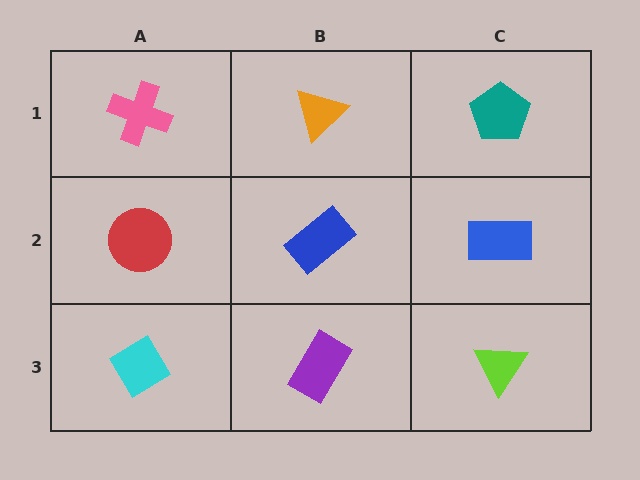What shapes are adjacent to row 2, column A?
A pink cross (row 1, column A), a cyan diamond (row 3, column A), a blue rectangle (row 2, column B).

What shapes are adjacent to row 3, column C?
A blue rectangle (row 2, column C), a purple rectangle (row 3, column B).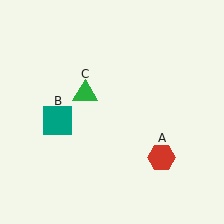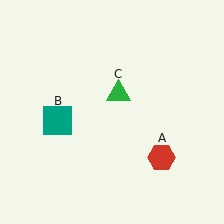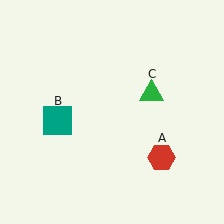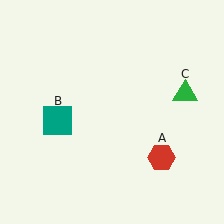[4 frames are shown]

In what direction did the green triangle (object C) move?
The green triangle (object C) moved right.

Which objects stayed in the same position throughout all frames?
Red hexagon (object A) and teal square (object B) remained stationary.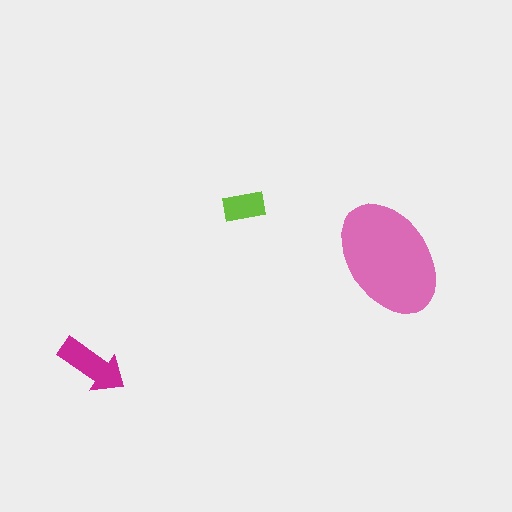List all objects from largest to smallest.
The pink ellipse, the magenta arrow, the lime rectangle.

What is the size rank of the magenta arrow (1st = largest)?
2nd.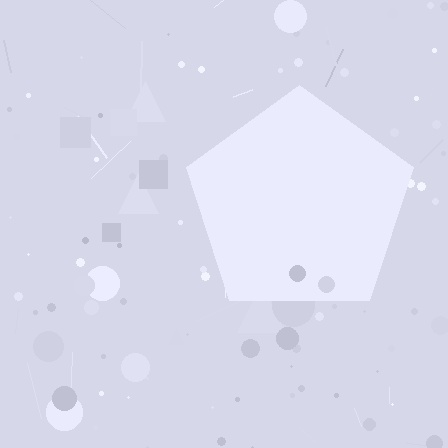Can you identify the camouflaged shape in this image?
The camouflaged shape is a pentagon.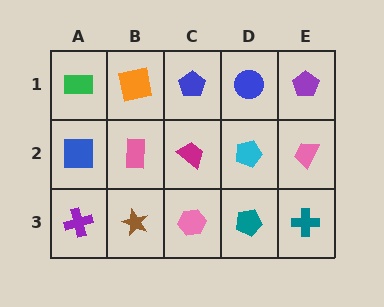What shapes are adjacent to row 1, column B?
A pink rectangle (row 2, column B), a green rectangle (row 1, column A), a blue pentagon (row 1, column C).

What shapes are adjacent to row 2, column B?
An orange square (row 1, column B), a brown star (row 3, column B), a blue square (row 2, column A), a magenta trapezoid (row 2, column C).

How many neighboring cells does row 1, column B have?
3.